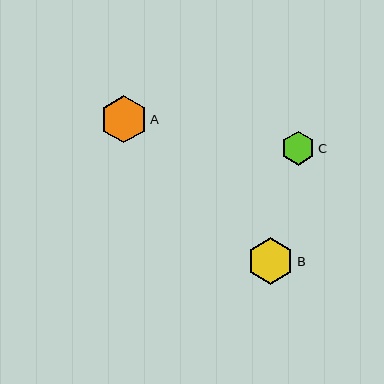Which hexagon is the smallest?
Hexagon C is the smallest with a size of approximately 34 pixels.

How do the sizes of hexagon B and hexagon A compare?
Hexagon B and hexagon A are approximately the same size.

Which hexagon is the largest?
Hexagon B is the largest with a size of approximately 47 pixels.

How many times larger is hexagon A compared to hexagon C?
Hexagon A is approximately 1.4 times the size of hexagon C.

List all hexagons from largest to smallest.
From largest to smallest: B, A, C.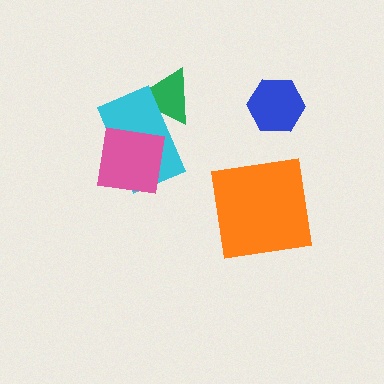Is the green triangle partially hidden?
Yes, it is partially covered by another shape.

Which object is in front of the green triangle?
The cyan rectangle is in front of the green triangle.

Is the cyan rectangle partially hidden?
Yes, it is partially covered by another shape.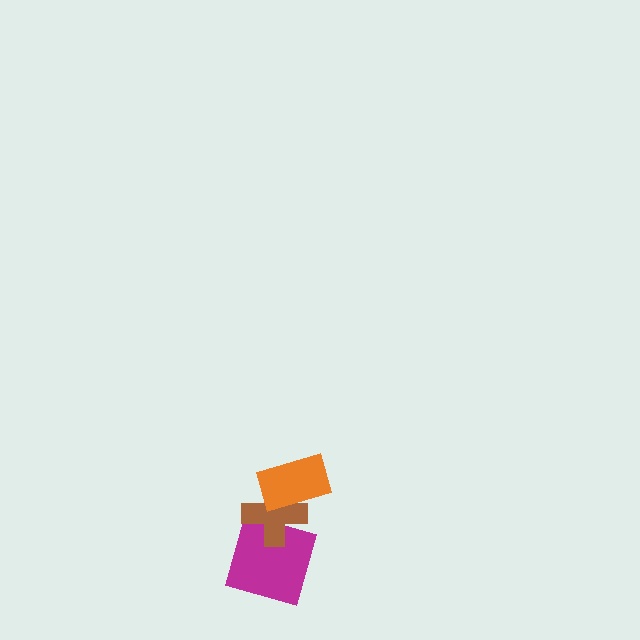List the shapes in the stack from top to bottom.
From top to bottom: the orange rectangle, the brown cross, the magenta square.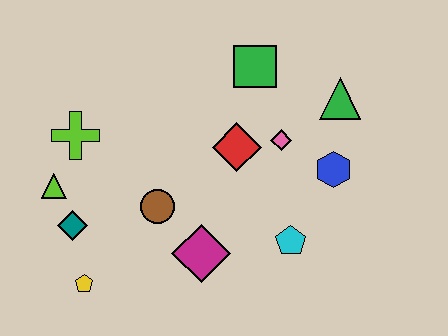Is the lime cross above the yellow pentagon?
Yes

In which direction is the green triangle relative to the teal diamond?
The green triangle is to the right of the teal diamond.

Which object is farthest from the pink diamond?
The yellow pentagon is farthest from the pink diamond.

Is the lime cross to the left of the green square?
Yes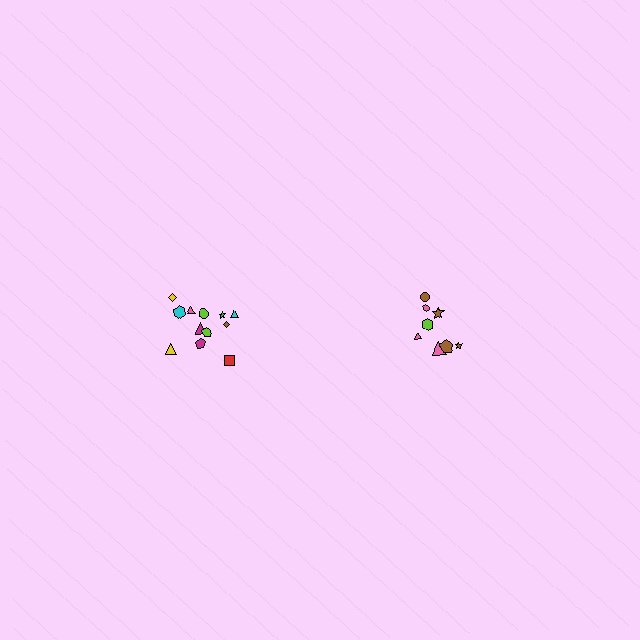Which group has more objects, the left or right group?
The left group.